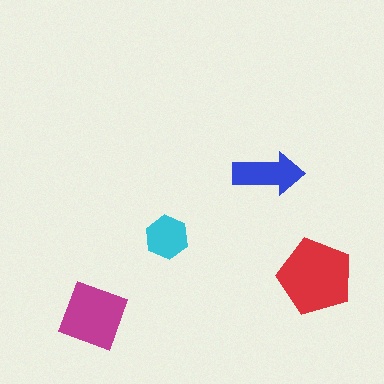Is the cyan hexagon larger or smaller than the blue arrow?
Smaller.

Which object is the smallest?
The cyan hexagon.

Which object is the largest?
The red pentagon.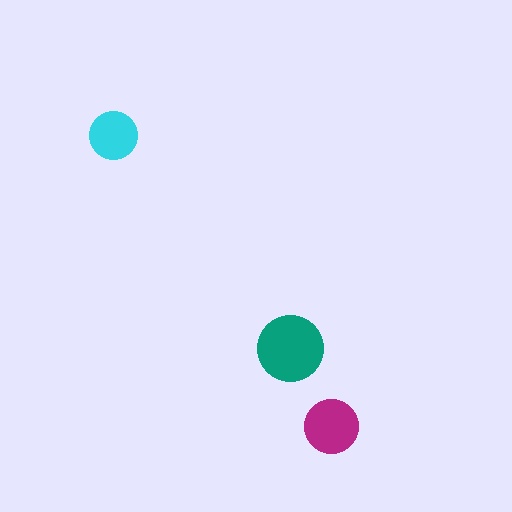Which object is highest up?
The cyan circle is topmost.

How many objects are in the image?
There are 3 objects in the image.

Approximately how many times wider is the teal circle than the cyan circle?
About 1.5 times wider.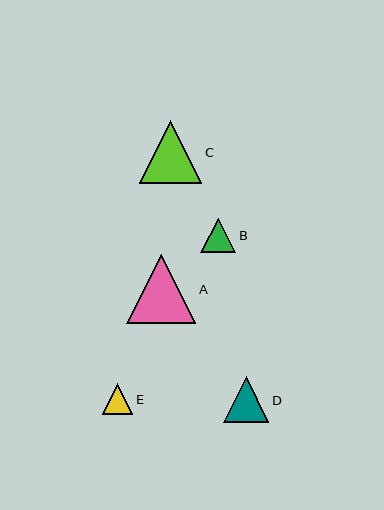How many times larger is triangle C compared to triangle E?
Triangle C is approximately 2.0 times the size of triangle E.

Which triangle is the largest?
Triangle A is the largest with a size of approximately 69 pixels.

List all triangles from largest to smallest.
From largest to smallest: A, C, D, B, E.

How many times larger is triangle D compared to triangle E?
Triangle D is approximately 1.5 times the size of triangle E.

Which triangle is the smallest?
Triangle E is the smallest with a size of approximately 30 pixels.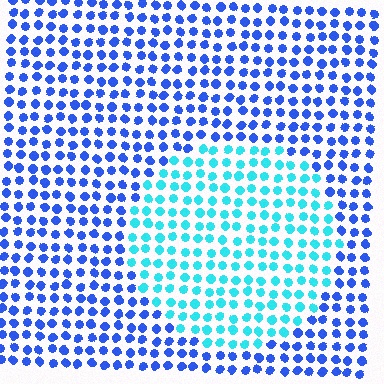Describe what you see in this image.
The image is filled with small blue elements in a uniform arrangement. A circle-shaped region is visible where the elements are tinted to a slightly different hue, forming a subtle color boundary.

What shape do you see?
I see a circle.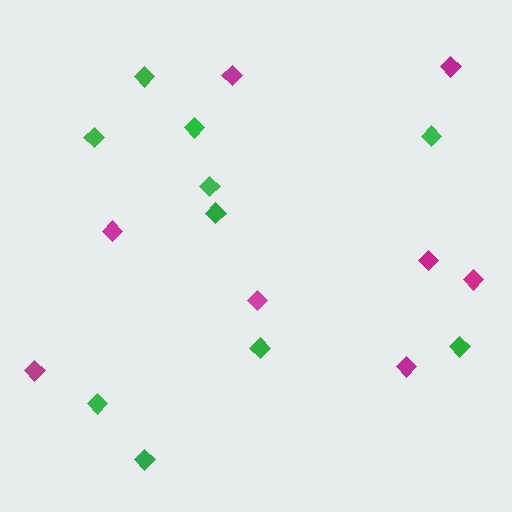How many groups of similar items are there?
There are 2 groups: one group of green diamonds (10) and one group of magenta diamonds (8).